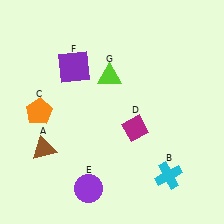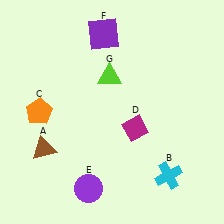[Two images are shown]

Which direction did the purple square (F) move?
The purple square (F) moved up.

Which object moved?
The purple square (F) moved up.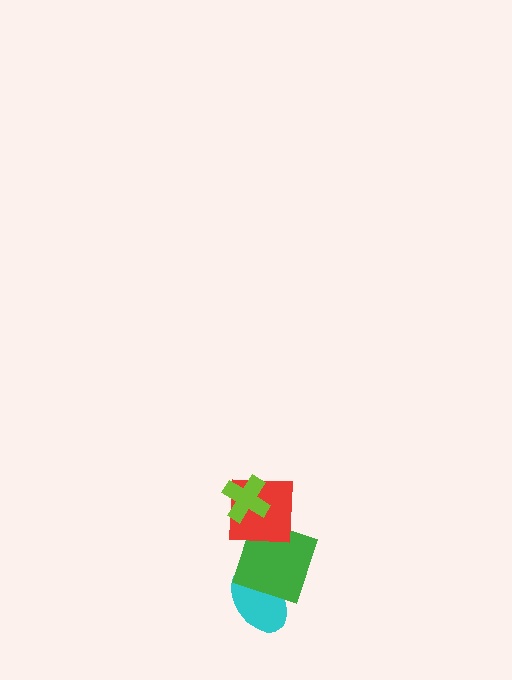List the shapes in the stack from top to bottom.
From top to bottom: the lime cross, the red square, the green square, the cyan ellipse.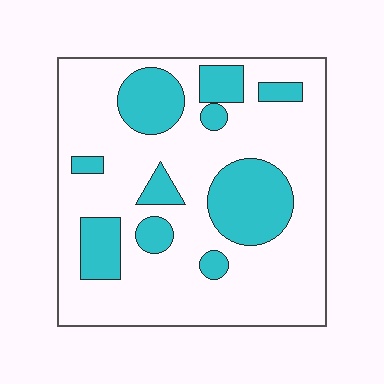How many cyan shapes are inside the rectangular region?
10.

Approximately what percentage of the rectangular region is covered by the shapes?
Approximately 25%.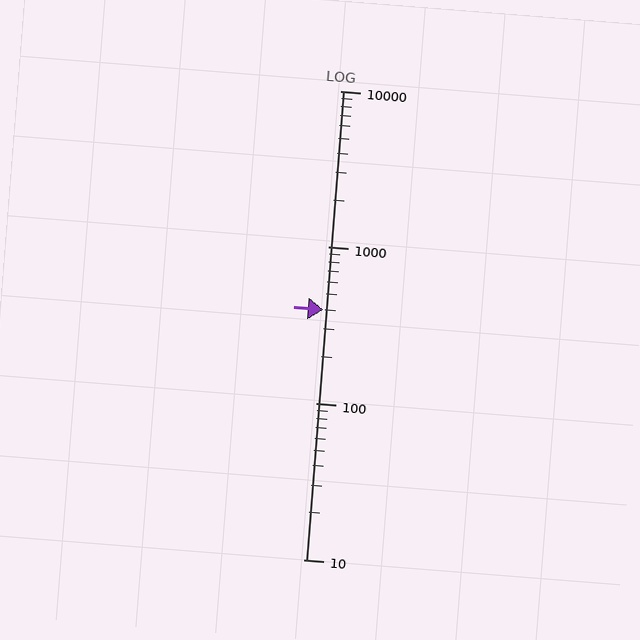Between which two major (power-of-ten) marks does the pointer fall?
The pointer is between 100 and 1000.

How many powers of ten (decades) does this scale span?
The scale spans 3 decades, from 10 to 10000.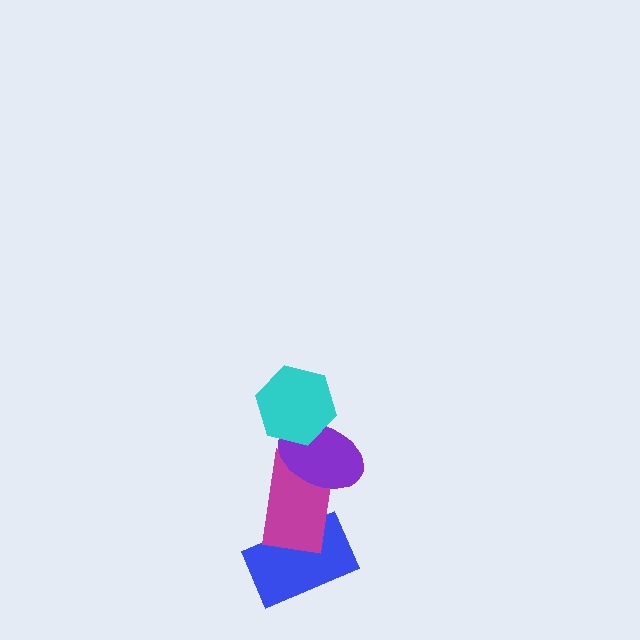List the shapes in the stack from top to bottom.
From top to bottom: the cyan hexagon, the purple ellipse, the magenta rectangle, the blue rectangle.